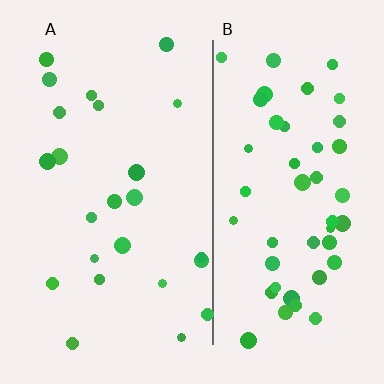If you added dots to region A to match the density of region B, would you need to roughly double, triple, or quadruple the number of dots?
Approximately double.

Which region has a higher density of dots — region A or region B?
B (the right).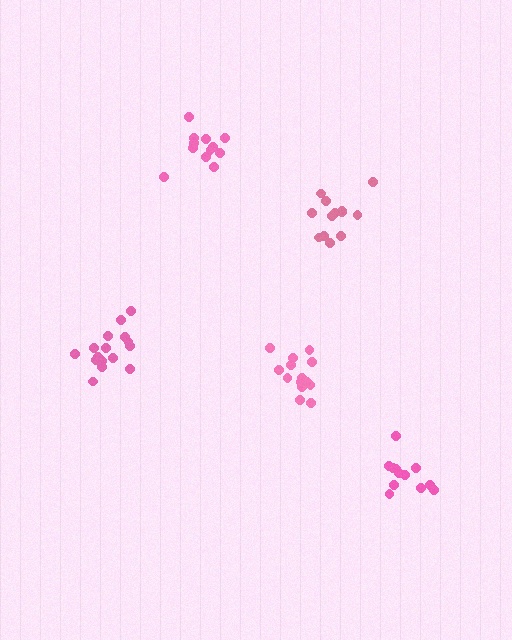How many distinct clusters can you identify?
There are 5 distinct clusters.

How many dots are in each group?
Group 1: 12 dots, Group 2: 13 dots, Group 3: 12 dots, Group 4: 15 dots, Group 5: 17 dots (69 total).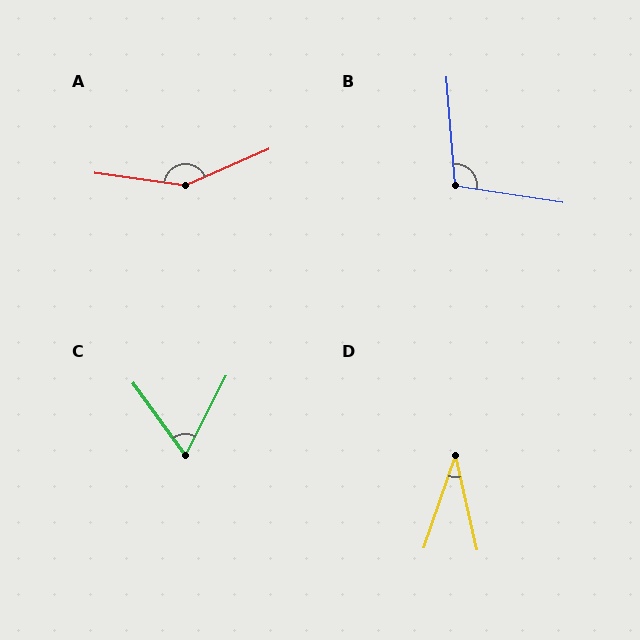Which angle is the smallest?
D, at approximately 32 degrees.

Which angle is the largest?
A, at approximately 148 degrees.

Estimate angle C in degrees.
Approximately 63 degrees.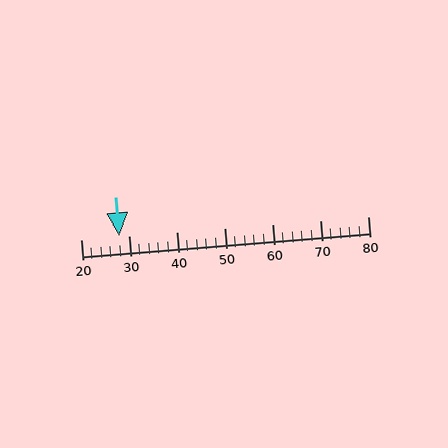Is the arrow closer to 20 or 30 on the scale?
The arrow is closer to 30.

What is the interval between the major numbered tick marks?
The major tick marks are spaced 10 units apart.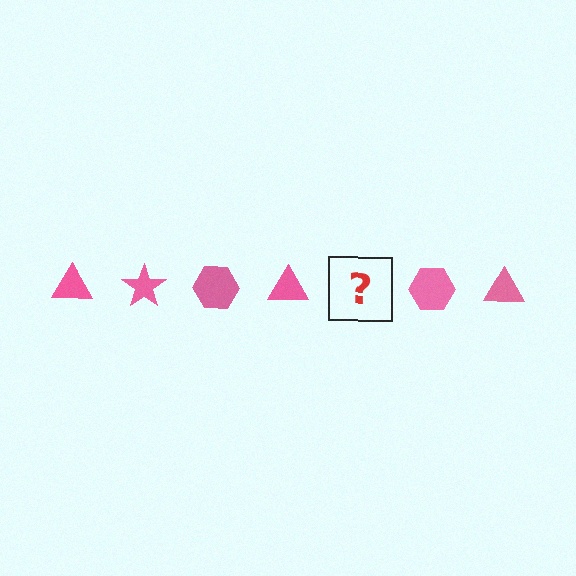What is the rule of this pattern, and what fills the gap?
The rule is that the pattern cycles through triangle, star, hexagon shapes in pink. The gap should be filled with a pink star.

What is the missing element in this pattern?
The missing element is a pink star.